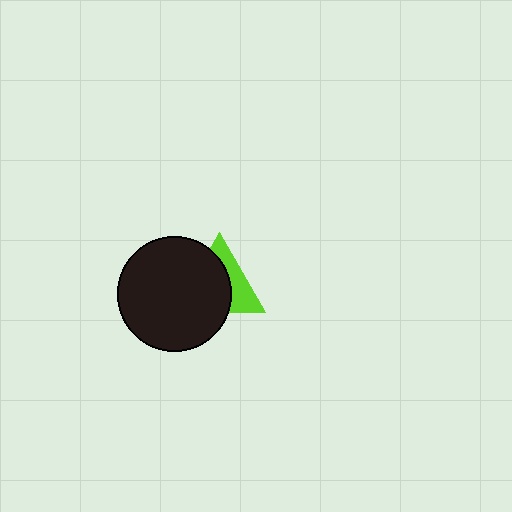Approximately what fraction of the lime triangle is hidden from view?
Roughly 60% of the lime triangle is hidden behind the black circle.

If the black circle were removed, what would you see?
You would see the complete lime triangle.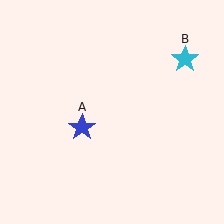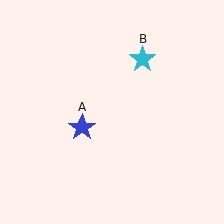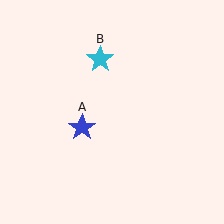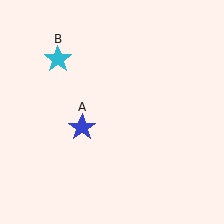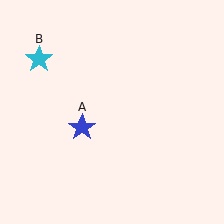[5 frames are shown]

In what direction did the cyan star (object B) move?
The cyan star (object B) moved left.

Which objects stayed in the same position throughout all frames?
Blue star (object A) remained stationary.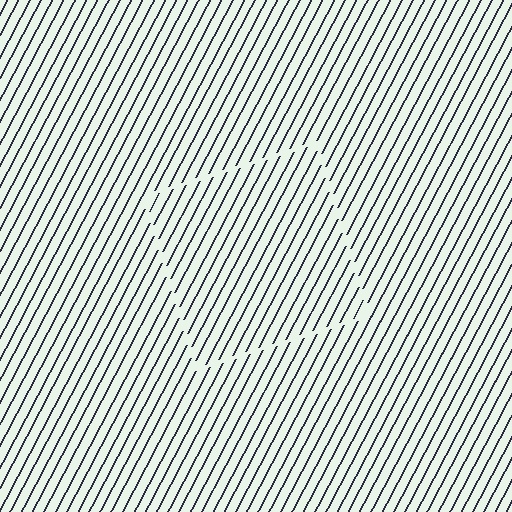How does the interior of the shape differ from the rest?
The interior of the shape contains the same grating, shifted by half a period — the contour is defined by the phase discontinuity where line-ends from the inner and outer gratings abut.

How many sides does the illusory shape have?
4 sides — the line-ends trace a square.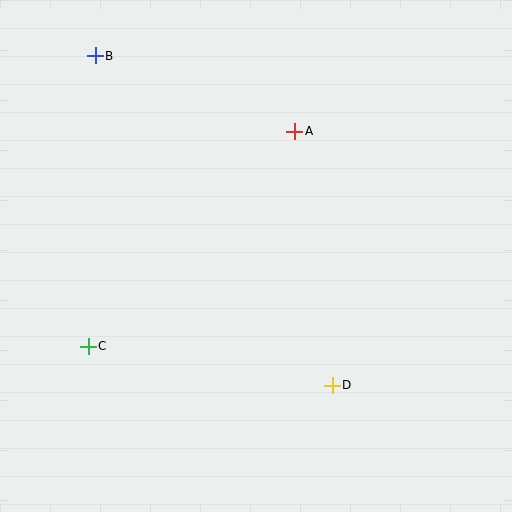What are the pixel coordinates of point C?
Point C is at (88, 346).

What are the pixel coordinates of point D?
Point D is at (332, 385).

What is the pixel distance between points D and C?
The distance between D and C is 247 pixels.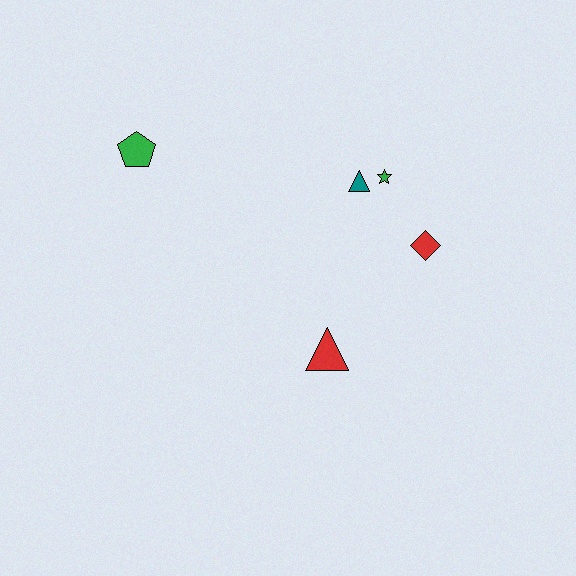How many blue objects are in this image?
There are no blue objects.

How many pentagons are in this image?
There is 1 pentagon.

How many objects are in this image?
There are 5 objects.